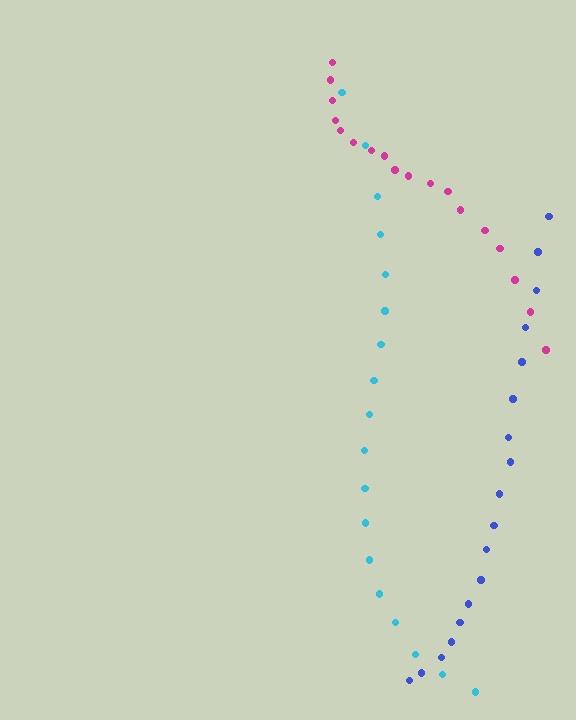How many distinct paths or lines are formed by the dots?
There are 3 distinct paths.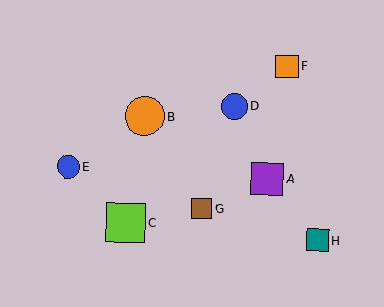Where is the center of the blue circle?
The center of the blue circle is at (68, 167).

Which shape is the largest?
The lime square (labeled C) is the largest.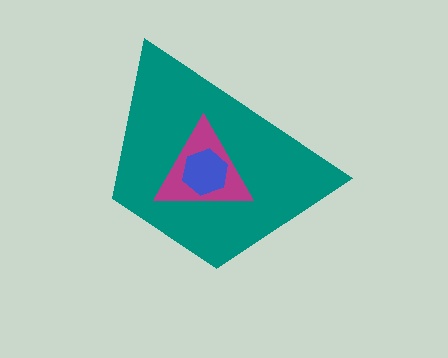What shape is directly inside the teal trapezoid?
The magenta triangle.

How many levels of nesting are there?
3.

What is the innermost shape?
The blue hexagon.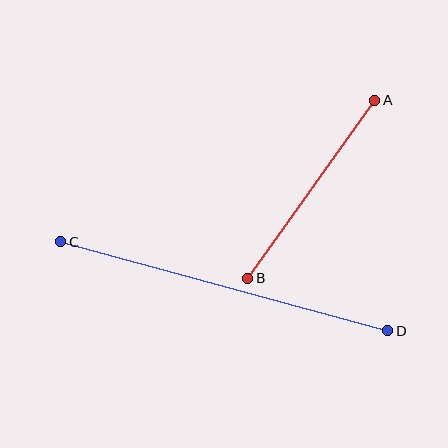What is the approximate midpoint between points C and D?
The midpoint is at approximately (224, 286) pixels.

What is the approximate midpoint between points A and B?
The midpoint is at approximately (311, 189) pixels.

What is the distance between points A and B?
The distance is approximately 219 pixels.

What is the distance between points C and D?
The distance is approximately 339 pixels.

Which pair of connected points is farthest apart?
Points C and D are farthest apart.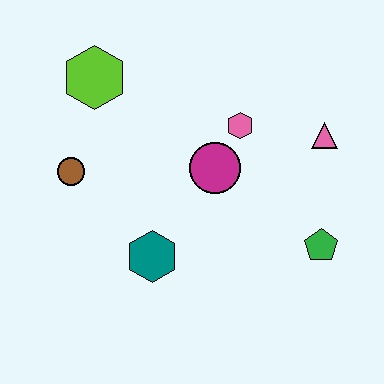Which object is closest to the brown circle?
The lime hexagon is closest to the brown circle.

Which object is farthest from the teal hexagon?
The pink triangle is farthest from the teal hexagon.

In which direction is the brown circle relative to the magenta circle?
The brown circle is to the left of the magenta circle.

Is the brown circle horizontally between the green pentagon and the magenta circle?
No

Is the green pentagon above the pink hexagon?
No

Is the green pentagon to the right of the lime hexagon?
Yes